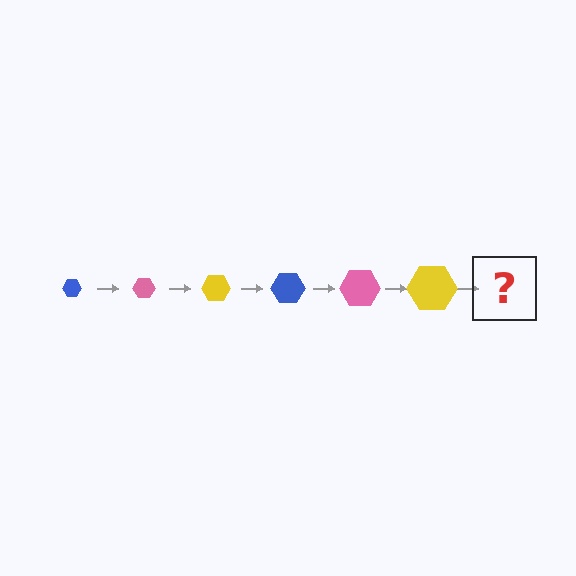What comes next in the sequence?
The next element should be a blue hexagon, larger than the previous one.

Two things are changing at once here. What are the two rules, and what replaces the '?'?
The two rules are that the hexagon grows larger each step and the color cycles through blue, pink, and yellow. The '?' should be a blue hexagon, larger than the previous one.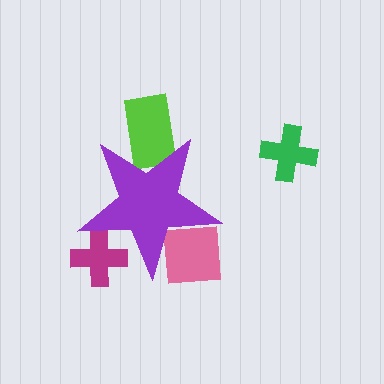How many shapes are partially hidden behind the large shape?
3 shapes are partially hidden.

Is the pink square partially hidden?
Yes, the pink square is partially hidden behind the purple star.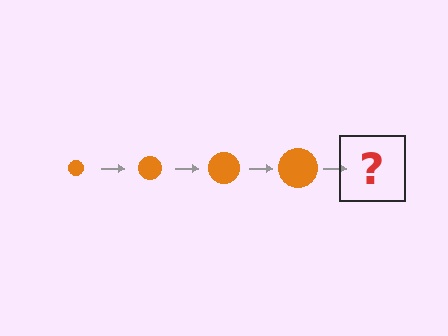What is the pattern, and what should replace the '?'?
The pattern is that the circle gets progressively larger each step. The '?' should be an orange circle, larger than the previous one.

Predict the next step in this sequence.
The next step is an orange circle, larger than the previous one.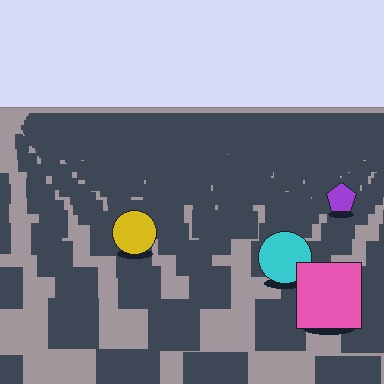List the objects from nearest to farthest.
From nearest to farthest: the pink square, the cyan circle, the yellow circle, the purple pentagon.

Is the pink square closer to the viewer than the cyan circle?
Yes. The pink square is closer — you can tell from the texture gradient: the ground texture is coarser near it.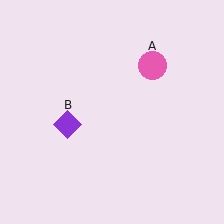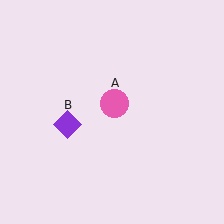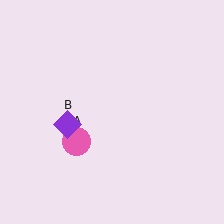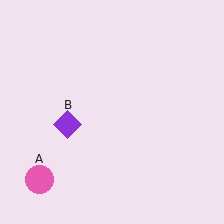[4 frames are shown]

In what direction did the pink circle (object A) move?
The pink circle (object A) moved down and to the left.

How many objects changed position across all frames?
1 object changed position: pink circle (object A).